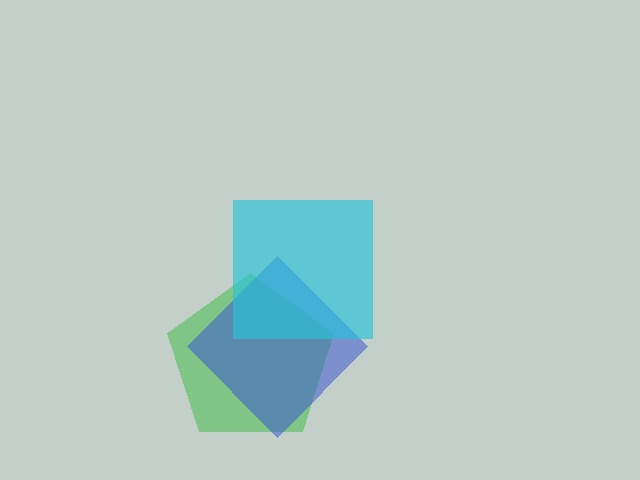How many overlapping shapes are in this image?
There are 3 overlapping shapes in the image.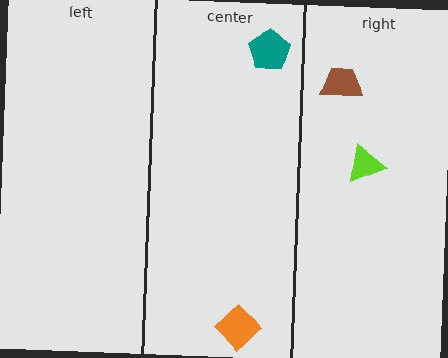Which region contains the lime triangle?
The right region.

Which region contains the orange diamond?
The center region.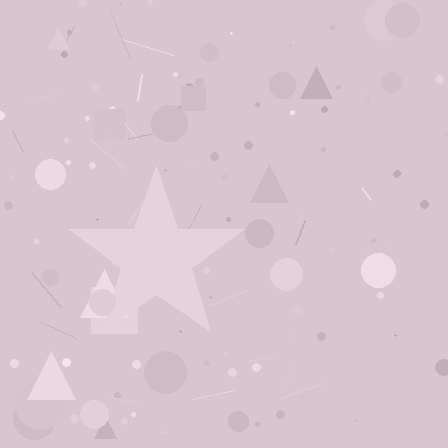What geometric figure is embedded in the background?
A star is embedded in the background.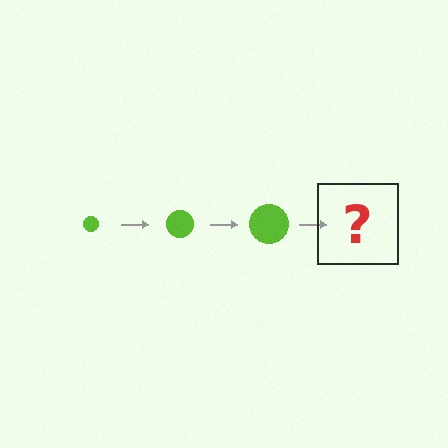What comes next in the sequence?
The next element should be a lime circle, larger than the previous one.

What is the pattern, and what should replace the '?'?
The pattern is that the circle gets progressively larger each step. The '?' should be a lime circle, larger than the previous one.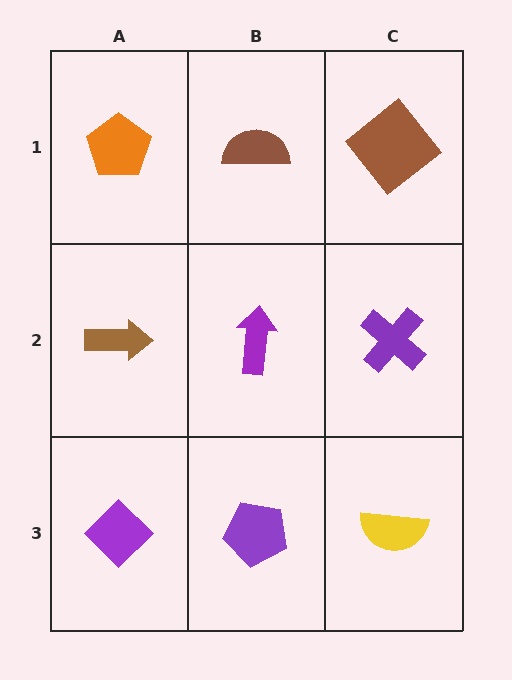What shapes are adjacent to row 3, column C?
A purple cross (row 2, column C), a purple pentagon (row 3, column B).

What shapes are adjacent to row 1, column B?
A purple arrow (row 2, column B), an orange pentagon (row 1, column A), a brown diamond (row 1, column C).